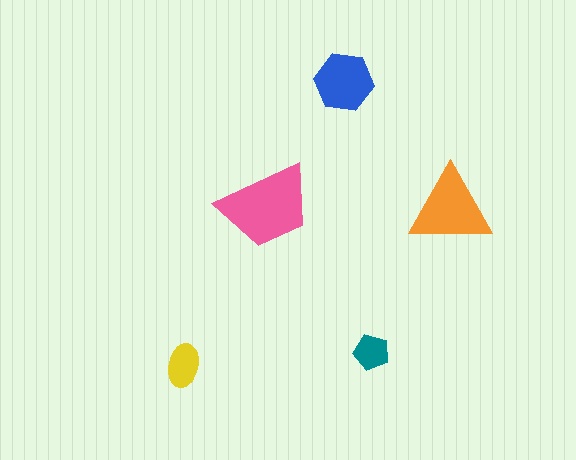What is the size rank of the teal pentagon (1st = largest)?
5th.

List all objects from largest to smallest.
The pink trapezoid, the orange triangle, the blue hexagon, the yellow ellipse, the teal pentagon.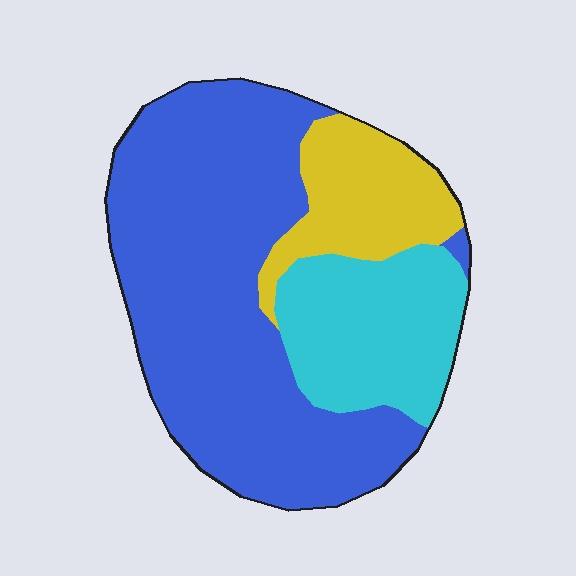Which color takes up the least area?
Yellow, at roughly 15%.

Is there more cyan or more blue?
Blue.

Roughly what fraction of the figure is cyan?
Cyan takes up about one fifth (1/5) of the figure.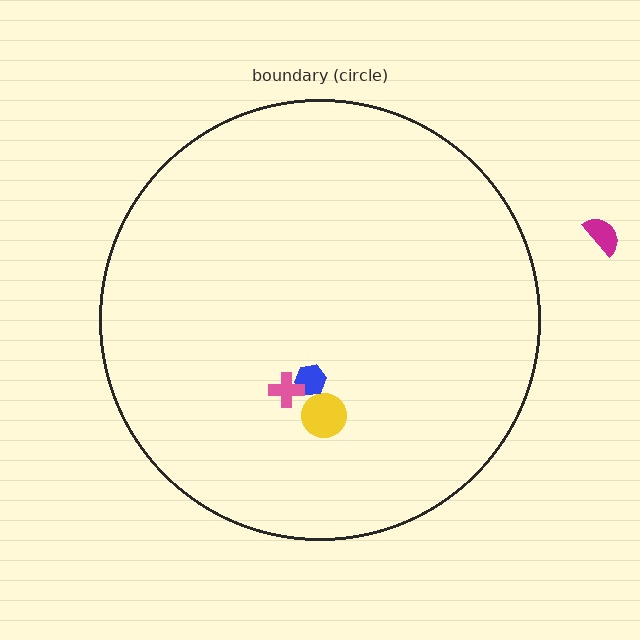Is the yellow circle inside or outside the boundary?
Inside.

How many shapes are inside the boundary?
3 inside, 1 outside.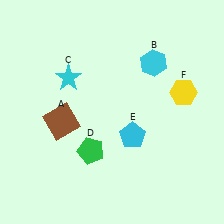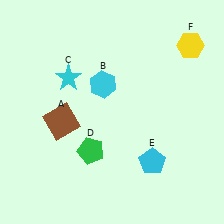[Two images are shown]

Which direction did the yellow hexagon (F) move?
The yellow hexagon (F) moved up.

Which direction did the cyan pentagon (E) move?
The cyan pentagon (E) moved down.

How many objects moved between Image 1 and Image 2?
3 objects moved between the two images.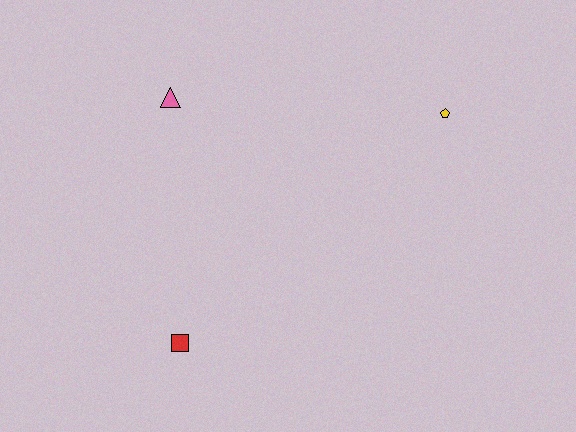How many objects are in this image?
There are 3 objects.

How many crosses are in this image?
There are no crosses.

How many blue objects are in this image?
There are no blue objects.